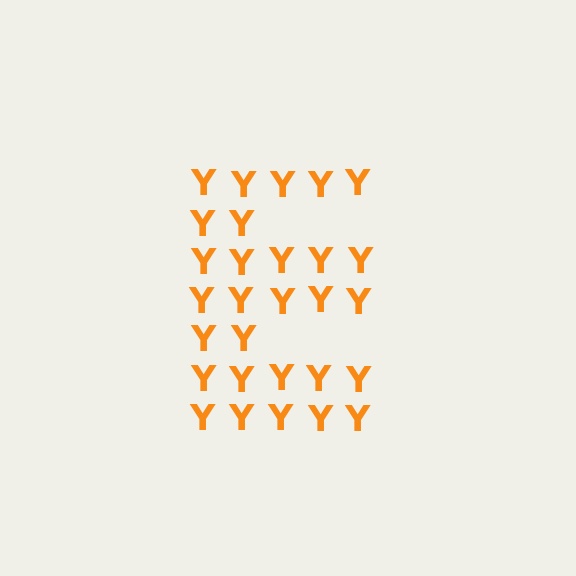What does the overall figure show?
The overall figure shows the letter E.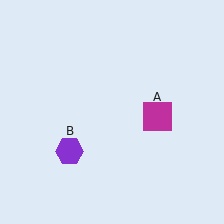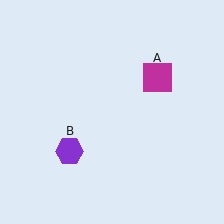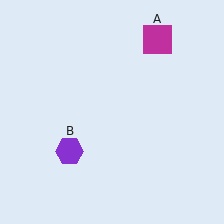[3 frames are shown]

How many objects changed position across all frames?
1 object changed position: magenta square (object A).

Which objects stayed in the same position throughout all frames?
Purple hexagon (object B) remained stationary.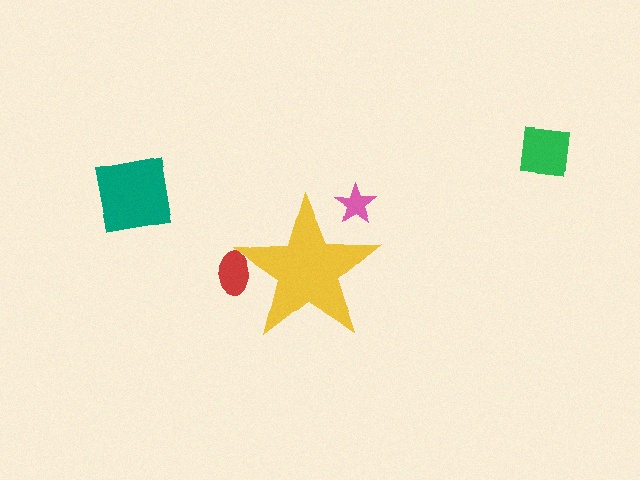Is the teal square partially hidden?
No, the teal square is fully visible.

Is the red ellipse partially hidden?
Yes, the red ellipse is partially hidden behind the yellow star.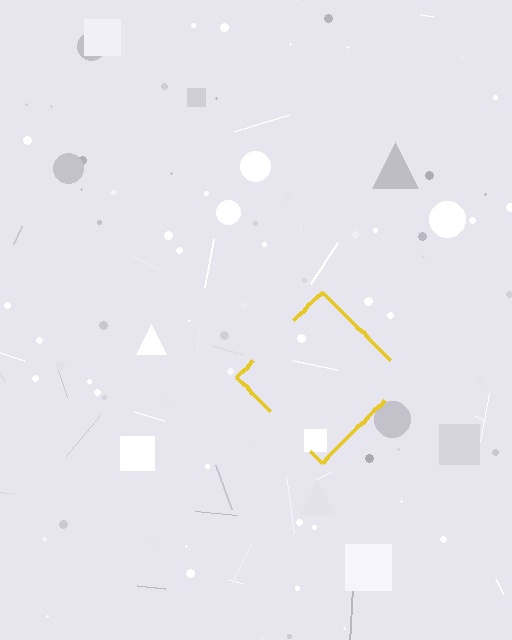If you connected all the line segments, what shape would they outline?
They would outline a diamond.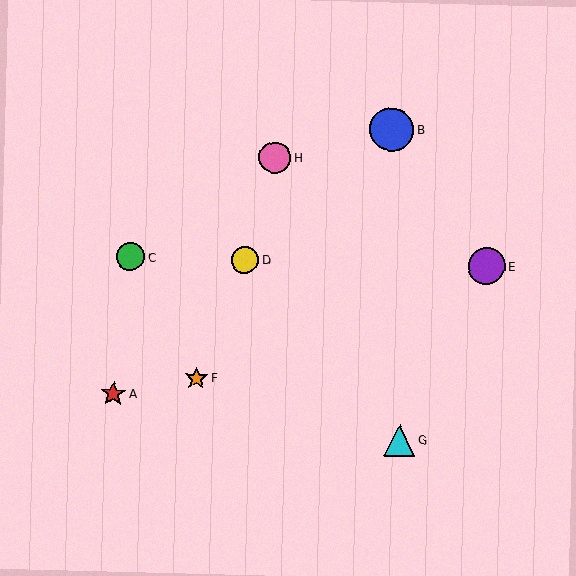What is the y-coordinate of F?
Object F is at y≈378.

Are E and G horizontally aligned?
No, E is at y≈266 and G is at y≈440.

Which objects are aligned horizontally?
Objects C, D, E are aligned horizontally.